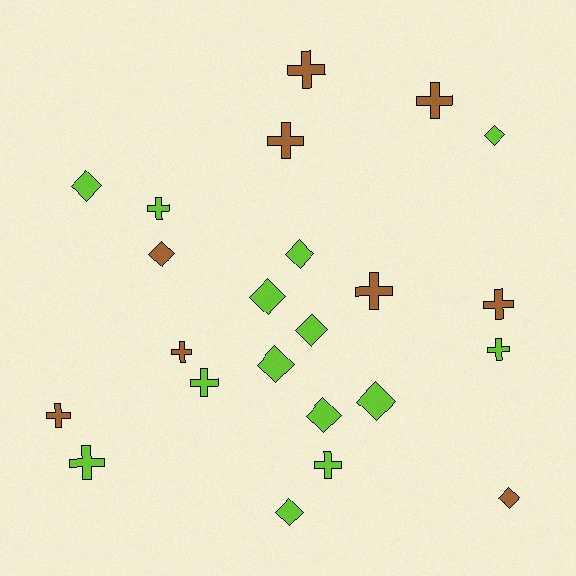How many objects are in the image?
There are 23 objects.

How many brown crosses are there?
There are 7 brown crosses.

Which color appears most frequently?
Lime, with 14 objects.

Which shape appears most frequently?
Cross, with 12 objects.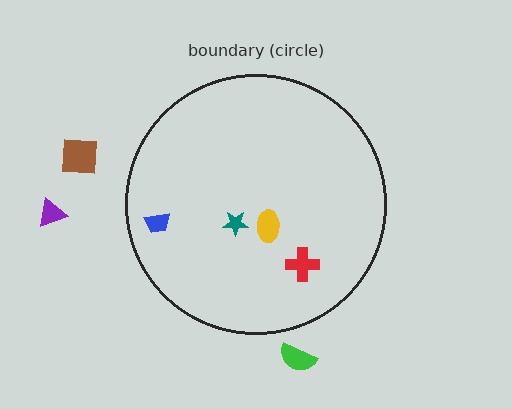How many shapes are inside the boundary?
4 inside, 3 outside.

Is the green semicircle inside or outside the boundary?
Outside.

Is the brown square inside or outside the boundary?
Outside.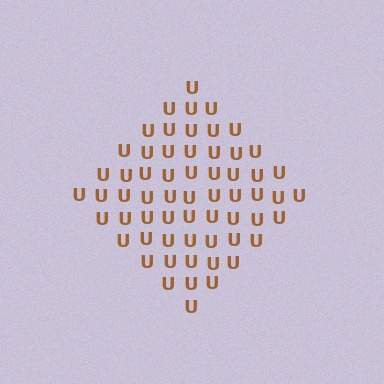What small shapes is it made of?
It is made of small letter U's.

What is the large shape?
The large shape is a diamond.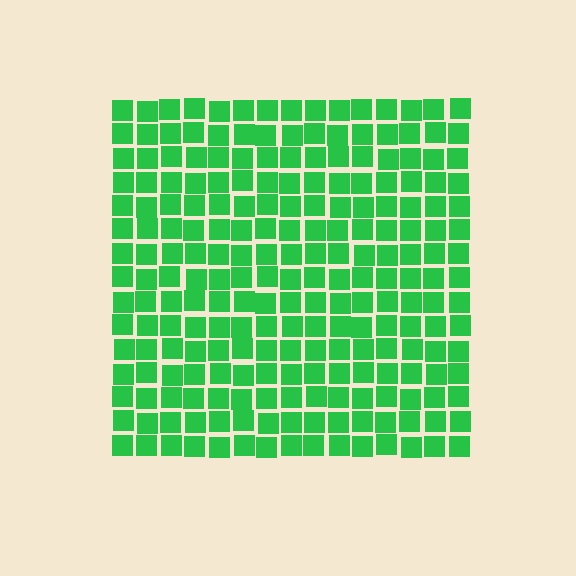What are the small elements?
The small elements are squares.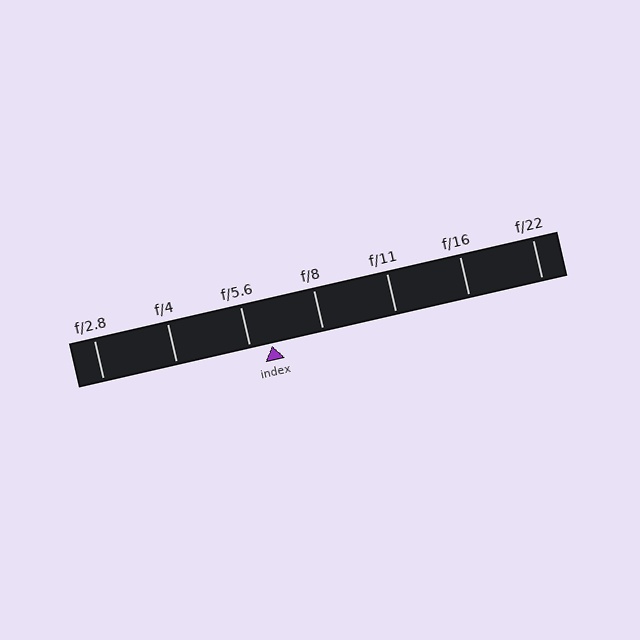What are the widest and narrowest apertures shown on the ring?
The widest aperture shown is f/2.8 and the narrowest is f/22.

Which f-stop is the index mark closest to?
The index mark is closest to f/5.6.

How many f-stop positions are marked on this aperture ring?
There are 7 f-stop positions marked.